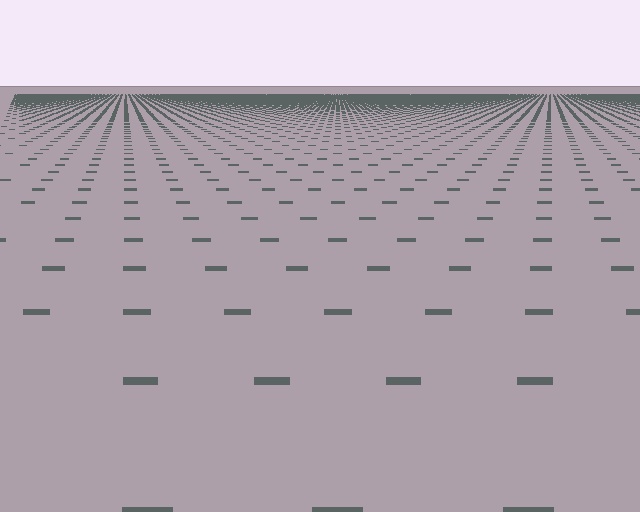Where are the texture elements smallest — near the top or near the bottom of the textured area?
Near the top.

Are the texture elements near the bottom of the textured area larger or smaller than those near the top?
Larger. Near the bottom, elements are closer to the viewer and appear at a bigger on-screen size.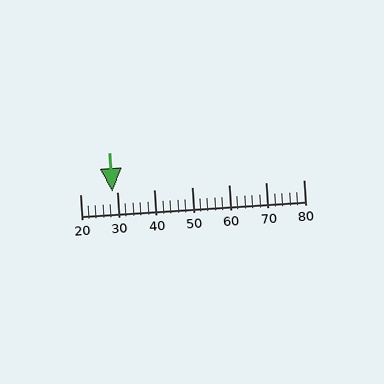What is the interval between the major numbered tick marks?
The major tick marks are spaced 10 units apart.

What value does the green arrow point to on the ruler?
The green arrow points to approximately 29.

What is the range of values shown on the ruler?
The ruler shows values from 20 to 80.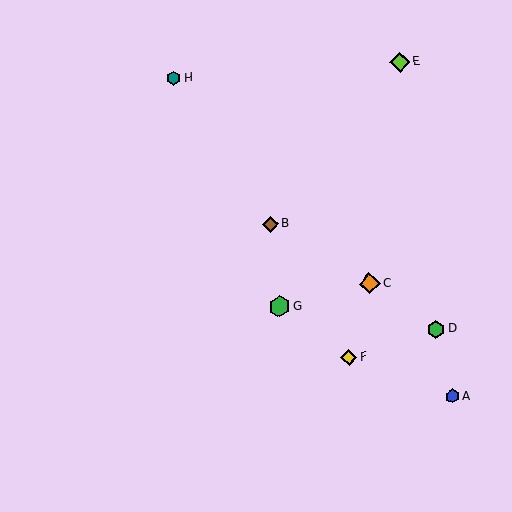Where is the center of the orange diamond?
The center of the orange diamond is at (370, 284).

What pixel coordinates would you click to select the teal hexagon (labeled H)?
Click at (174, 78) to select the teal hexagon H.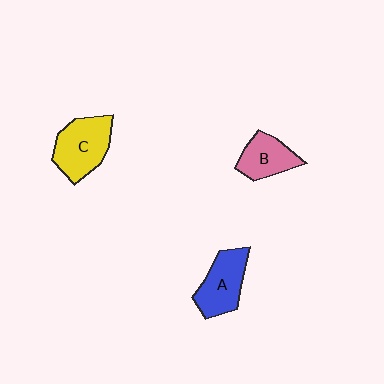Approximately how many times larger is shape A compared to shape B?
Approximately 1.2 times.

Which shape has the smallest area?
Shape B (pink).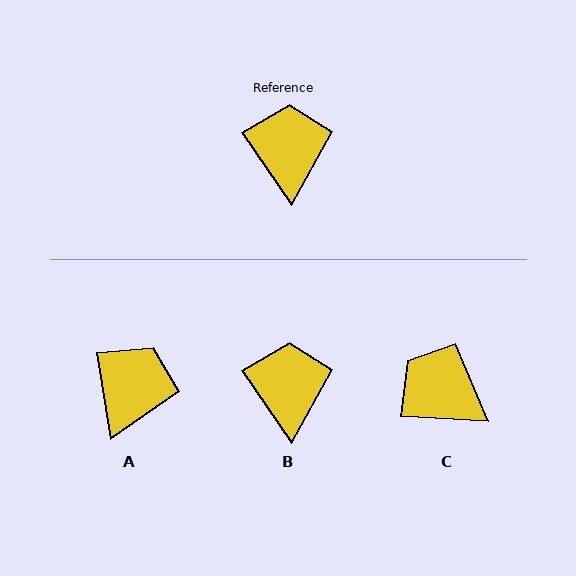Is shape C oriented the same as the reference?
No, it is off by about 52 degrees.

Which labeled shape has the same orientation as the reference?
B.